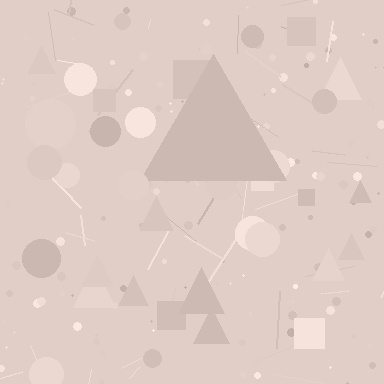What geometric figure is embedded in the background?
A triangle is embedded in the background.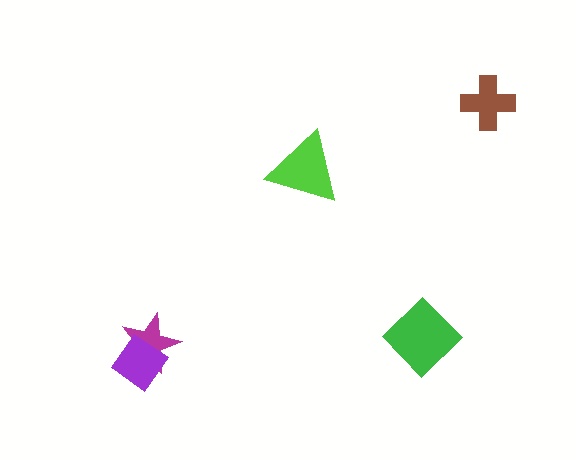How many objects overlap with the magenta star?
1 object overlaps with the magenta star.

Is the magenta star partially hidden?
Yes, it is partially covered by another shape.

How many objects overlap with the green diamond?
0 objects overlap with the green diamond.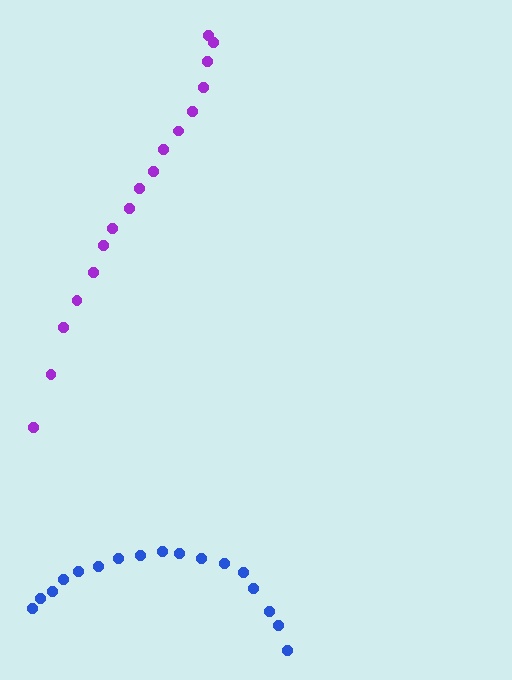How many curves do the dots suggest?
There are 2 distinct paths.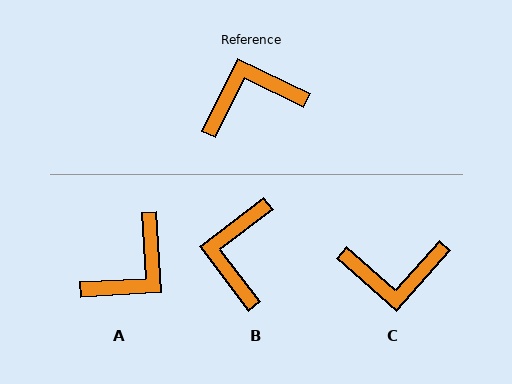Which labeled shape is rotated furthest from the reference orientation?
C, about 165 degrees away.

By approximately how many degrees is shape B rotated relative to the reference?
Approximately 63 degrees counter-clockwise.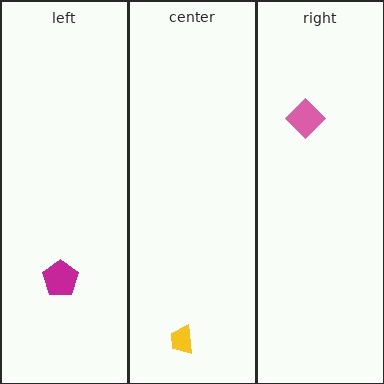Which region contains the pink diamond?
The right region.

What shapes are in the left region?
The magenta pentagon.